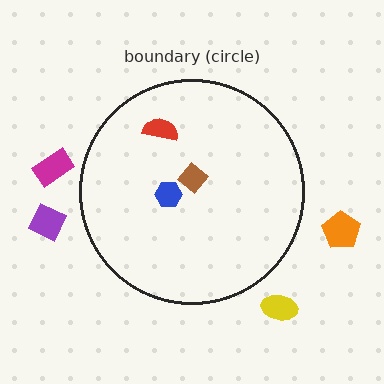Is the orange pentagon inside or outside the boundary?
Outside.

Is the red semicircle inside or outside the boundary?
Inside.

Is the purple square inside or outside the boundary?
Outside.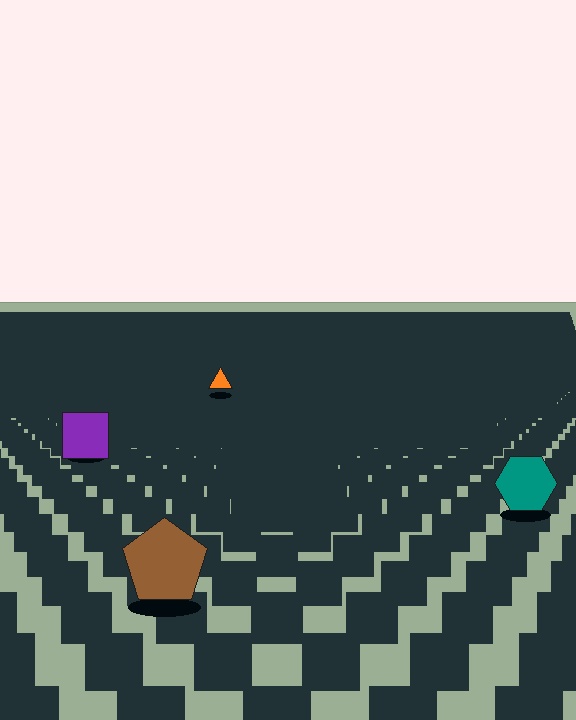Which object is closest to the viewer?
The brown pentagon is closest. The texture marks near it are larger and more spread out.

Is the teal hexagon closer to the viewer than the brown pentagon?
No. The brown pentagon is closer — you can tell from the texture gradient: the ground texture is coarser near it.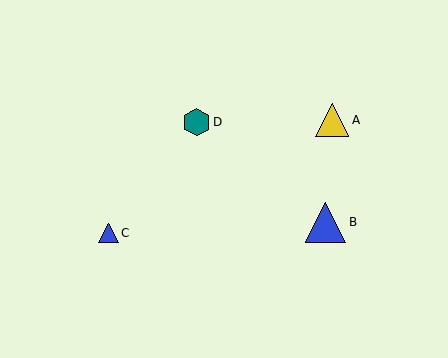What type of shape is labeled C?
Shape C is a blue triangle.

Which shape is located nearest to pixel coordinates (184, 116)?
The teal hexagon (labeled D) at (196, 122) is nearest to that location.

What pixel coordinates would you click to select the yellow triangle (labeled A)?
Click at (332, 120) to select the yellow triangle A.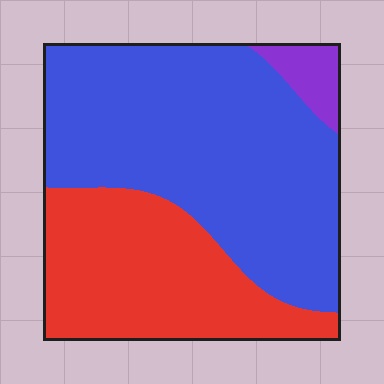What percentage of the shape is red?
Red takes up about one third (1/3) of the shape.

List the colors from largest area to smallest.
From largest to smallest: blue, red, purple.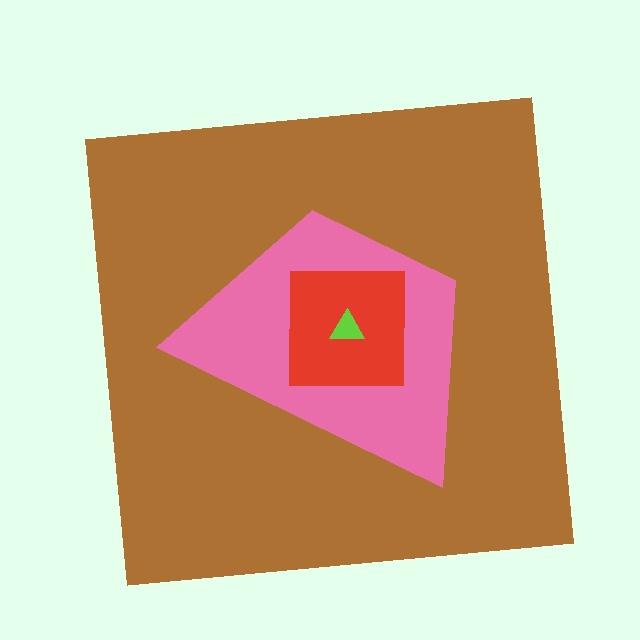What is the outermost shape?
The brown square.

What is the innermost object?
The lime triangle.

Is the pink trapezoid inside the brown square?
Yes.